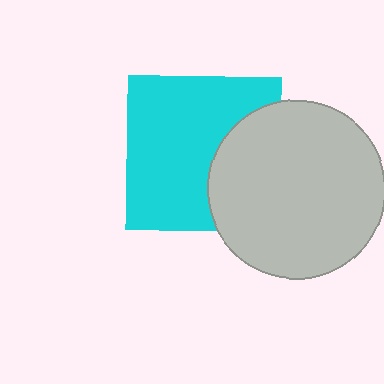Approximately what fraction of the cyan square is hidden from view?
Roughly 32% of the cyan square is hidden behind the light gray circle.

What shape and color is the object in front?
The object in front is a light gray circle.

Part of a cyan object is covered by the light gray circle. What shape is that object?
It is a square.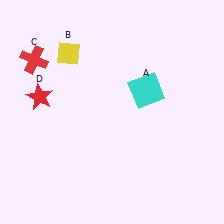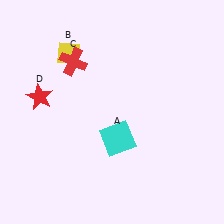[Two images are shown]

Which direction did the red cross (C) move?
The red cross (C) moved right.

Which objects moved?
The objects that moved are: the cyan square (A), the red cross (C).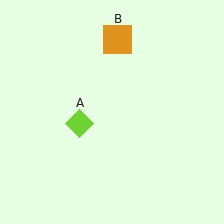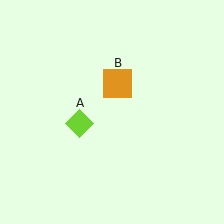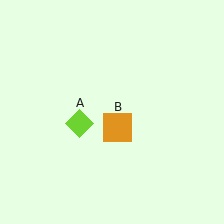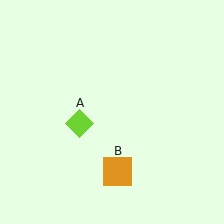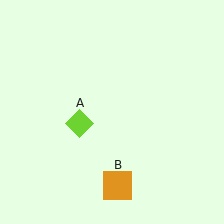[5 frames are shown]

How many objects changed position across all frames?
1 object changed position: orange square (object B).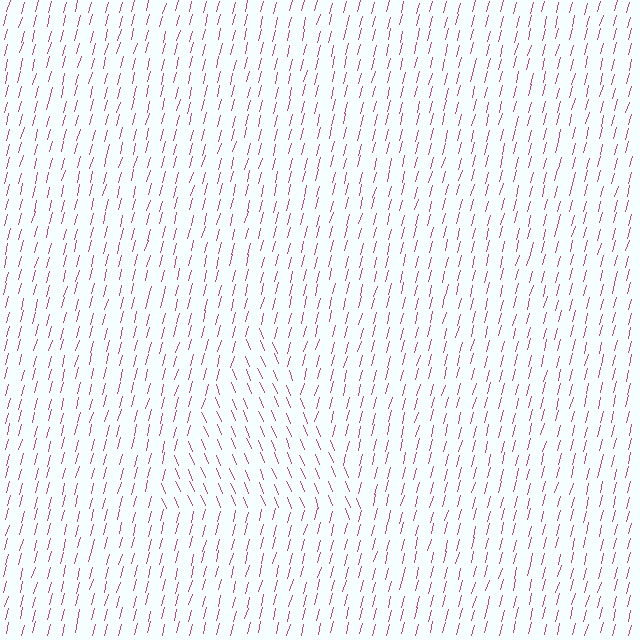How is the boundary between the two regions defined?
The boundary is defined purely by a change in line orientation (approximately 38 degrees difference). All lines are the same color and thickness.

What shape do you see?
I see a triangle.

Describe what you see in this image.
The image is filled with small magenta line segments. A triangle region in the image has lines oriented differently from the surrounding lines, creating a visible texture boundary.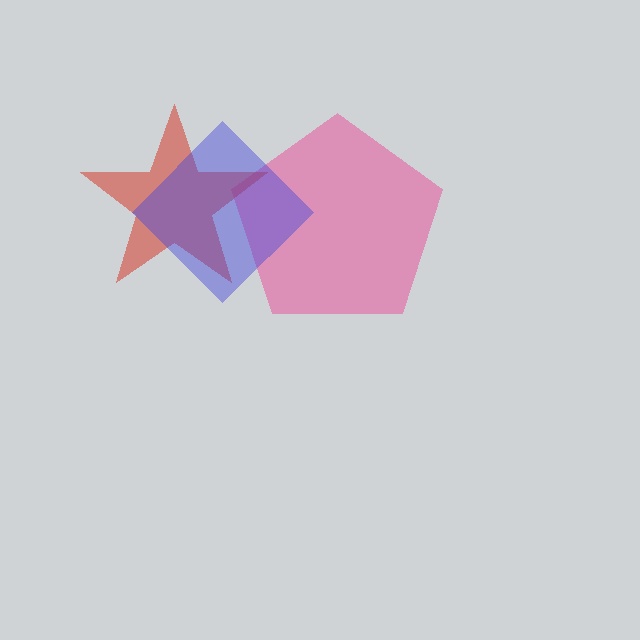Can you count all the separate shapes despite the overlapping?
Yes, there are 3 separate shapes.